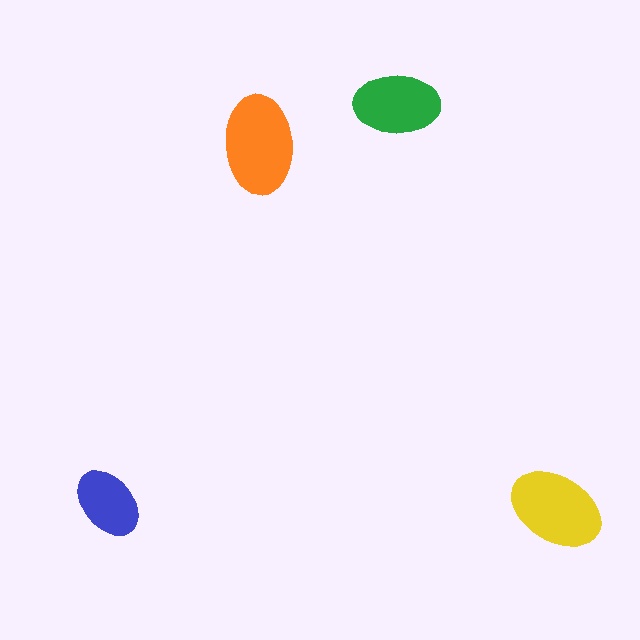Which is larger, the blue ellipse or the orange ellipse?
The orange one.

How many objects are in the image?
There are 4 objects in the image.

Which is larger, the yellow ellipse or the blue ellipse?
The yellow one.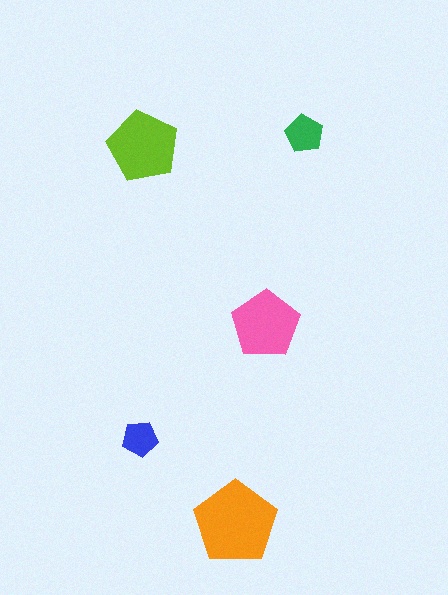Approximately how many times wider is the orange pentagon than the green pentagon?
About 2 times wider.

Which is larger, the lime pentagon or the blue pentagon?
The lime one.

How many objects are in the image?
There are 5 objects in the image.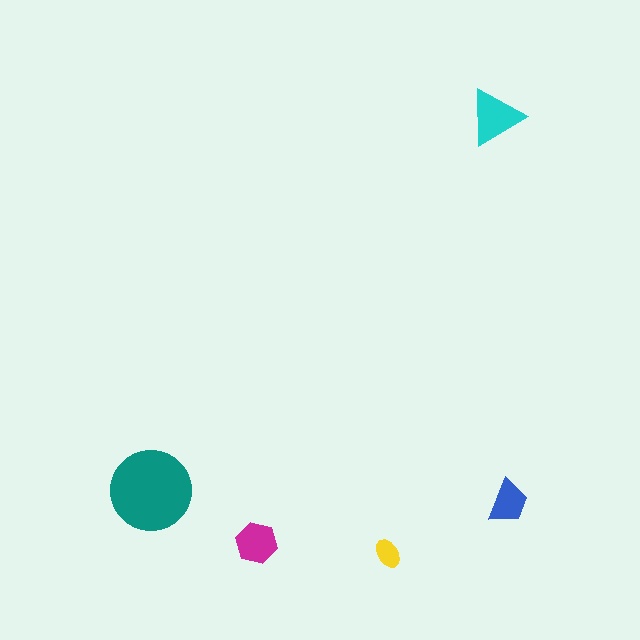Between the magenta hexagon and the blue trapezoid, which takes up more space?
The magenta hexagon.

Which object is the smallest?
The yellow ellipse.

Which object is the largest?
The teal circle.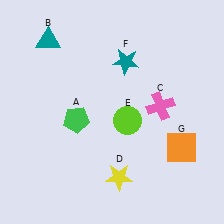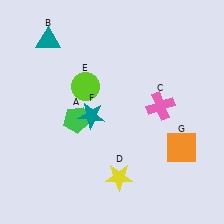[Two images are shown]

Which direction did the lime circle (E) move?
The lime circle (E) moved left.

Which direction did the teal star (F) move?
The teal star (F) moved down.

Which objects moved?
The objects that moved are: the lime circle (E), the teal star (F).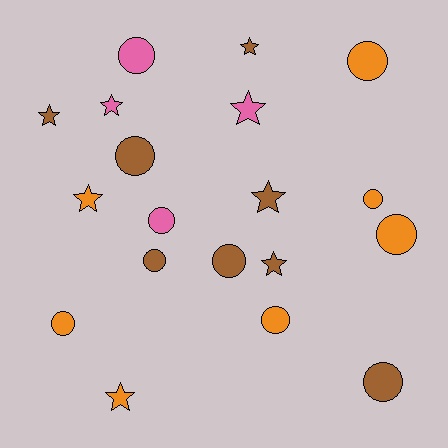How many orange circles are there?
There are 5 orange circles.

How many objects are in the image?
There are 19 objects.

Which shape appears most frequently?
Circle, with 11 objects.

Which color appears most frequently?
Brown, with 8 objects.